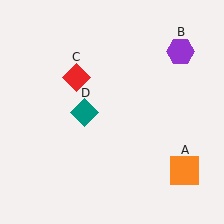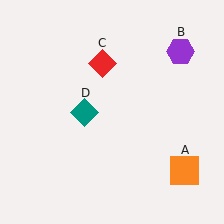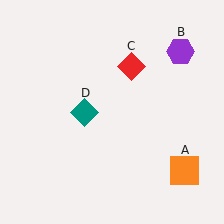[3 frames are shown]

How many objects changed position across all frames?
1 object changed position: red diamond (object C).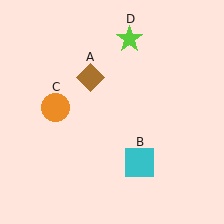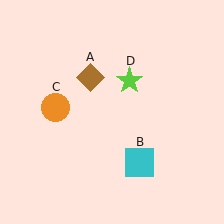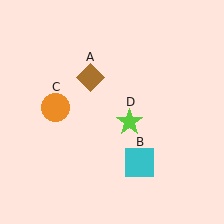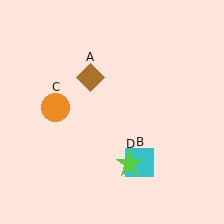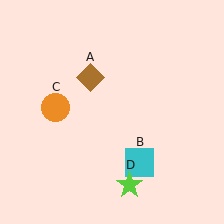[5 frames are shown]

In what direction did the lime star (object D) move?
The lime star (object D) moved down.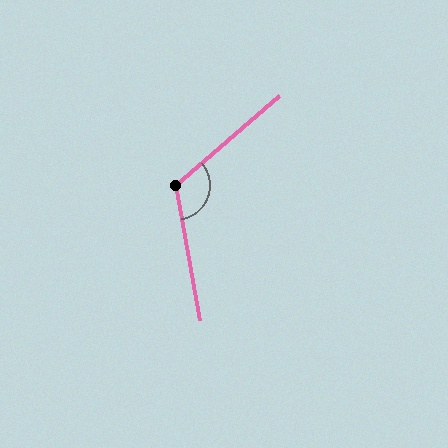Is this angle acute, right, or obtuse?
It is obtuse.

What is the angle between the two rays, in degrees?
Approximately 120 degrees.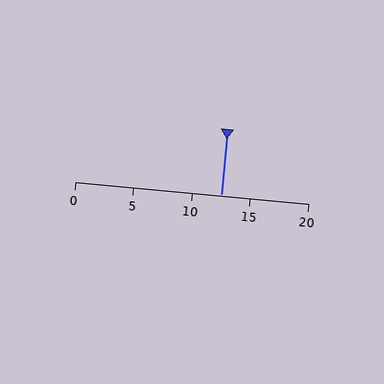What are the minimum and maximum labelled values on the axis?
The axis runs from 0 to 20.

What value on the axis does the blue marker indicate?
The marker indicates approximately 12.5.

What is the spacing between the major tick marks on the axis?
The major ticks are spaced 5 apart.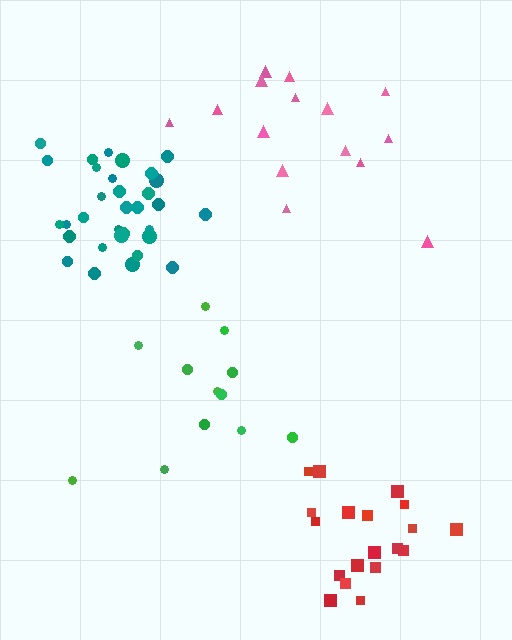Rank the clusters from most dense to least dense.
teal, red, pink, green.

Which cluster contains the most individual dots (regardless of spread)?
Teal (32).